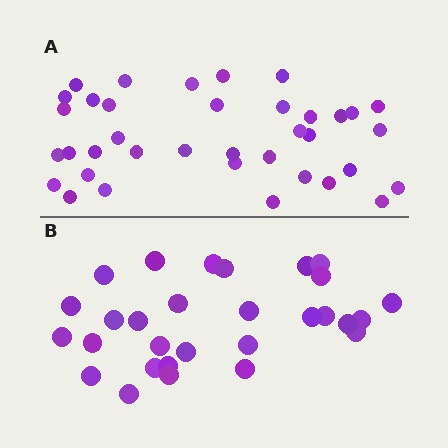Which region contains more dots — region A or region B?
Region A (the top region) has more dots.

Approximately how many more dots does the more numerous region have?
Region A has roughly 8 or so more dots than region B.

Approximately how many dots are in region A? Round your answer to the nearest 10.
About 40 dots. (The exact count is 37, which rounds to 40.)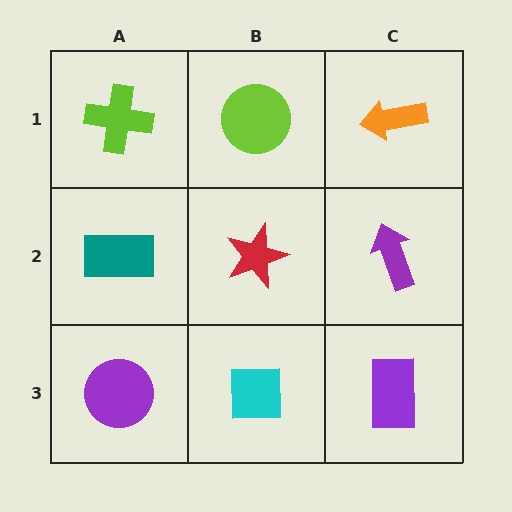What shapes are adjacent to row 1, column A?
A teal rectangle (row 2, column A), a lime circle (row 1, column B).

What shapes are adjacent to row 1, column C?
A purple arrow (row 2, column C), a lime circle (row 1, column B).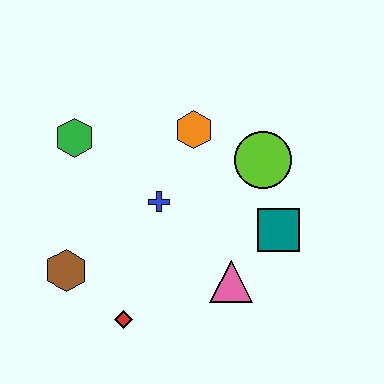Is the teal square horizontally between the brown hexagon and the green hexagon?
No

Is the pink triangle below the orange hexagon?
Yes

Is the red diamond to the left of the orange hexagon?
Yes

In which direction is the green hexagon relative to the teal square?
The green hexagon is to the left of the teal square.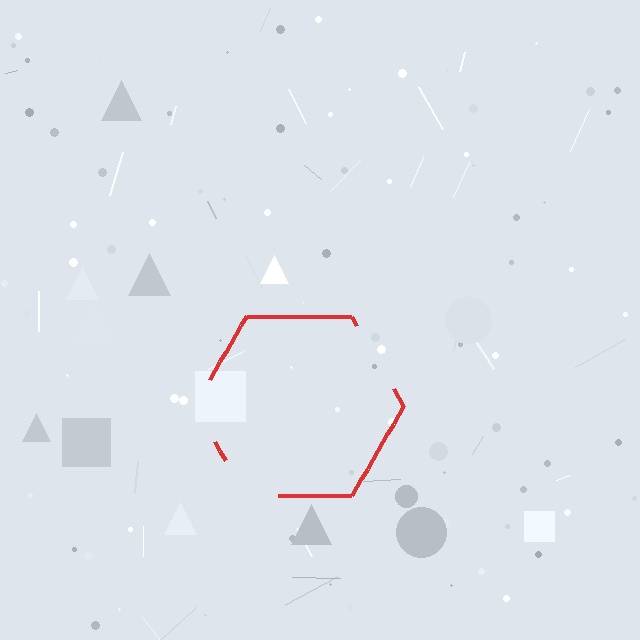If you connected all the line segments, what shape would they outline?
They would outline a hexagon.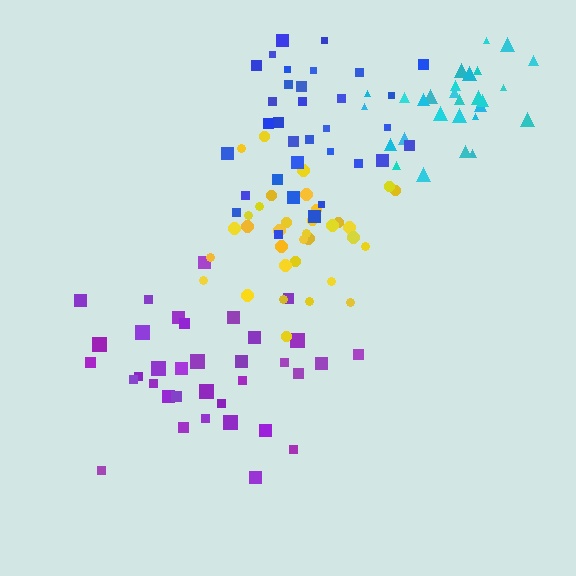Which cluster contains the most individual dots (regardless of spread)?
Purple (35).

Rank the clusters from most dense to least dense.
blue, yellow, cyan, purple.